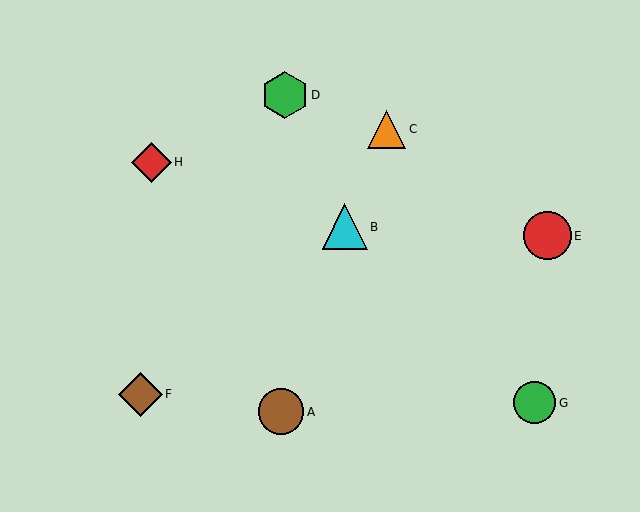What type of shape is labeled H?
Shape H is a red diamond.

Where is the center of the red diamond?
The center of the red diamond is at (151, 162).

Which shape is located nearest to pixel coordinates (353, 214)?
The cyan triangle (labeled B) at (345, 227) is nearest to that location.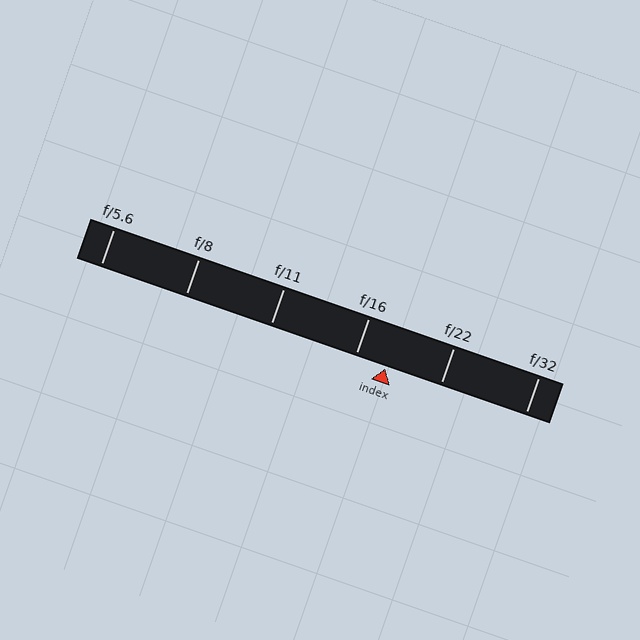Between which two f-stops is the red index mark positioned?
The index mark is between f/16 and f/22.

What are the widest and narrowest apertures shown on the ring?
The widest aperture shown is f/5.6 and the narrowest is f/32.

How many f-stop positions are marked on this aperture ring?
There are 6 f-stop positions marked.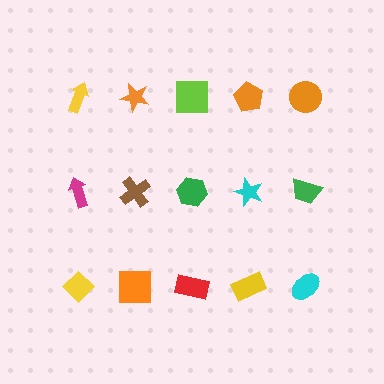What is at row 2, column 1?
A magenta arrow.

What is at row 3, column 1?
A yellow diamond.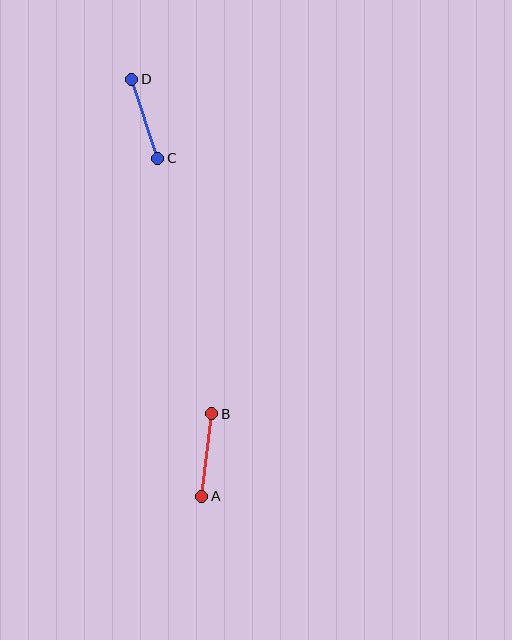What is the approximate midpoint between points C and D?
The midpoint is at approximately (145, 119) pixels.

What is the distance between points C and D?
The distance is approximately 83 pixels.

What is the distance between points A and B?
The distance is approximately 83 pixels.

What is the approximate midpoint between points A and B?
The midpoint is at approximately (207, 455) pixels.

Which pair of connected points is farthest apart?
Points C and D are farthest apart.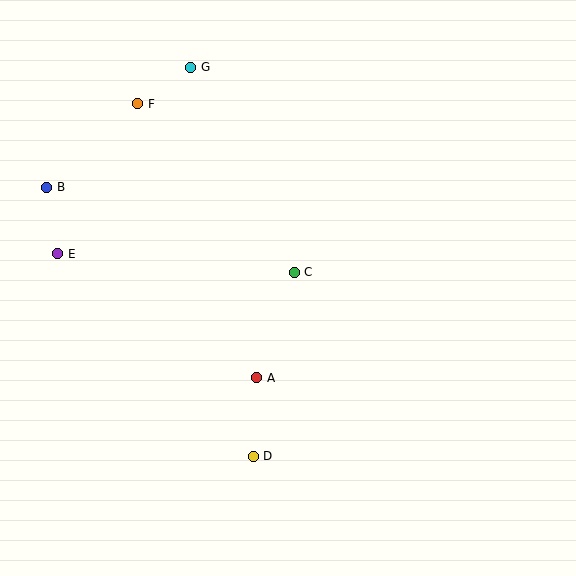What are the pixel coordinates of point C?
Point C is at (294, 272).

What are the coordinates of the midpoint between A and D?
The midpoint between A and D is at (255, 417).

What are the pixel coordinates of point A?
Point A is at (257, 378).